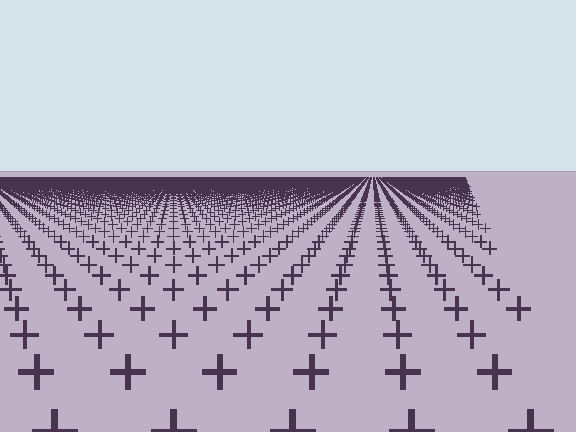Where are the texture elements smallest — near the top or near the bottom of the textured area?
Near the top.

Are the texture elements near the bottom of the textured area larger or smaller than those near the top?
Larger. Near the bottom, elements are closer to the viewer and appear at a bigger on-screen size.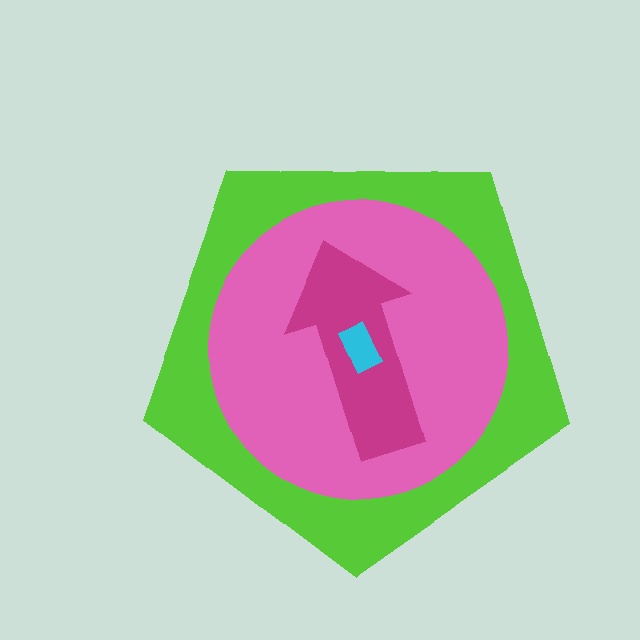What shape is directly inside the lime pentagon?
The pink circle.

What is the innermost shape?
The cyan rectangle.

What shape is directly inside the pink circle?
The magenta arrow.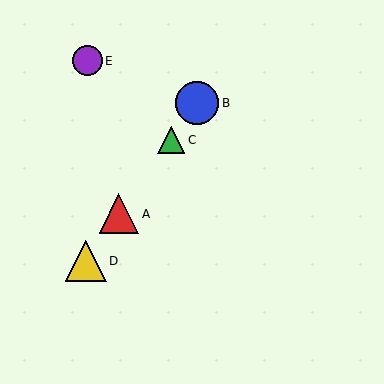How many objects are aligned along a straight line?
4 objects (A, B, C, D) are aligned along a straight line.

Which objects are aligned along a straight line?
Objects A, B, C, D are aligned along a straight line.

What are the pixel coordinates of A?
Object A is at (119, 214).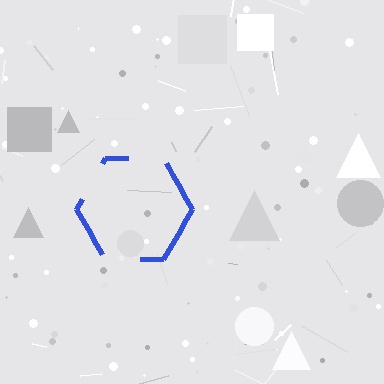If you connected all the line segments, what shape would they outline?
They would outline a hexagon.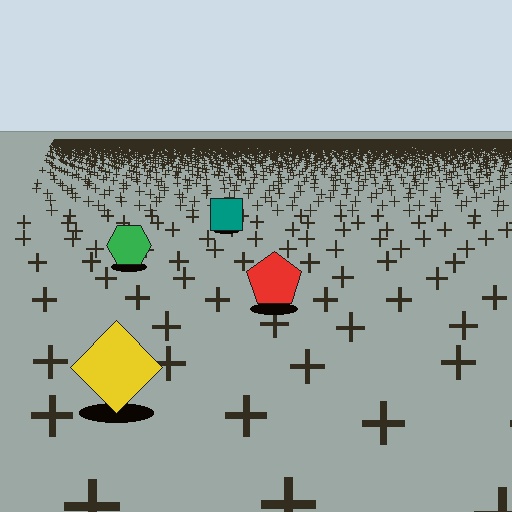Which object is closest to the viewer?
The yellow diamond is closest. The texture marks near it are larger and more spread out.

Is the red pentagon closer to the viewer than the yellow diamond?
No. The yellow diamond is closer — you can tell from the texture gradient: the ground texture is coarser near it.